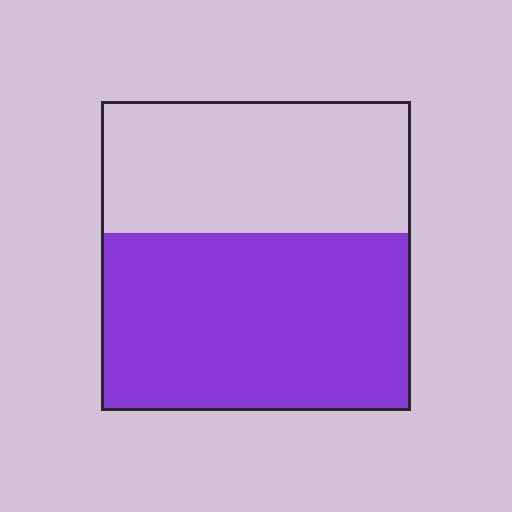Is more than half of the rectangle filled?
Yes.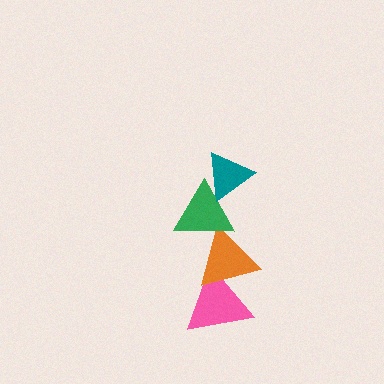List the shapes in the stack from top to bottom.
From top to bottom: the teal triangle, the green triangle, the orange triangle, the pink triangle.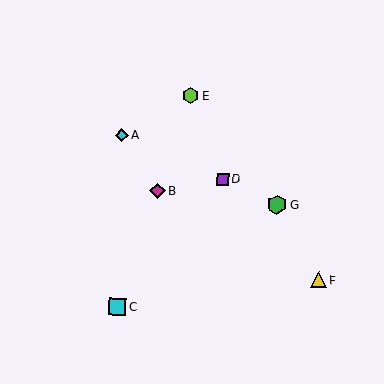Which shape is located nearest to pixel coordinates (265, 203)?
The green hexagon (labeled G) at (277, 204) is nearest to that location.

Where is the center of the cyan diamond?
The center of the cyan diamond is at (122, 135).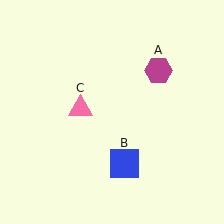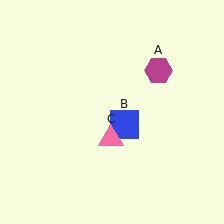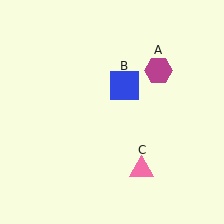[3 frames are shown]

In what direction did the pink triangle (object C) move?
The pink triangle (object C) moved down and to the right.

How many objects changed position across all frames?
2 objects changed position: blue square (object B), pink triangle (object C).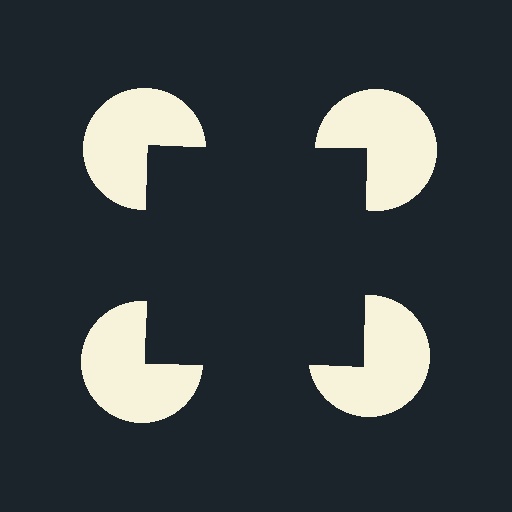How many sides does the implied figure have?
4 sides.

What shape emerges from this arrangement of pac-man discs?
An illusory square — its edges are inferred from the aligned wedge cuts in the pac-man discs, not physically drawn.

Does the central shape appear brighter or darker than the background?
It typically appears slightly darker than the background, even though no actual brightness change is drawn.